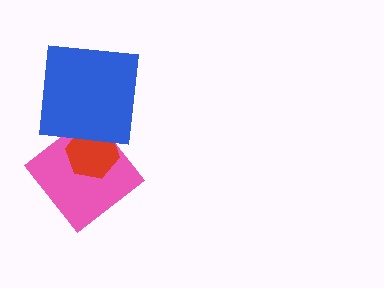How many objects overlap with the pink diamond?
2 objects overlap with the pink diamond.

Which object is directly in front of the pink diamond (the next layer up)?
The red hexagon is directly in front of the pink diamond.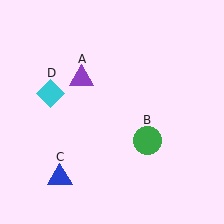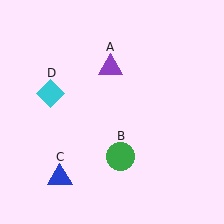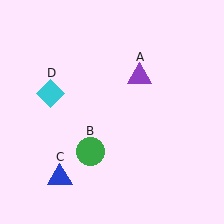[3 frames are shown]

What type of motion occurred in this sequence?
The purple triangle (object A), green circle (object B) rotated clockwise around the center of the scene.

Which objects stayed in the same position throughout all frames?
Blue triangle (object C) and cyan diamond (object D) remained stationary.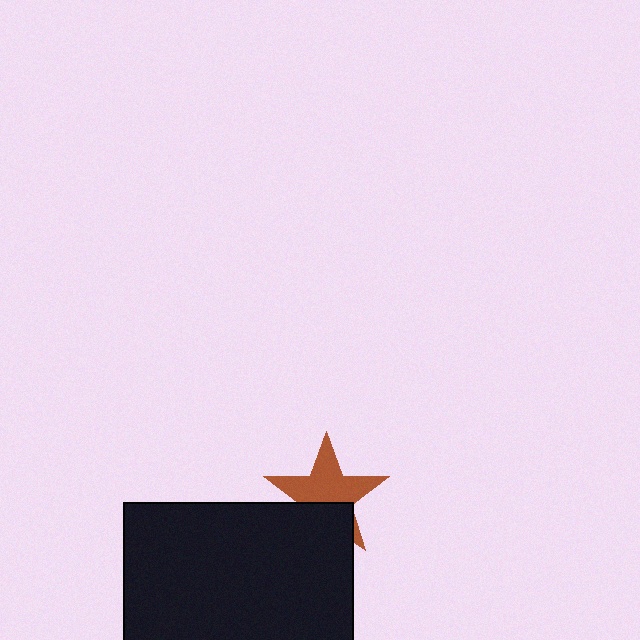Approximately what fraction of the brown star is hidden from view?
Roughly 36% of the brown star is hidden behind the black rectangle.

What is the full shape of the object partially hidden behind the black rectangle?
The partially hidden object is a brown star.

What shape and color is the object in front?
The object in front is a black rectangle.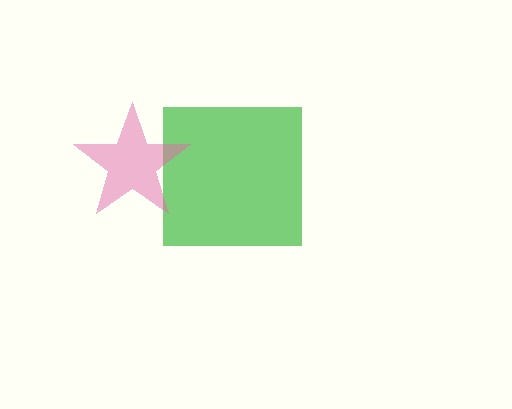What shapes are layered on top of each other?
The layered shapes are: a green square, a pink star.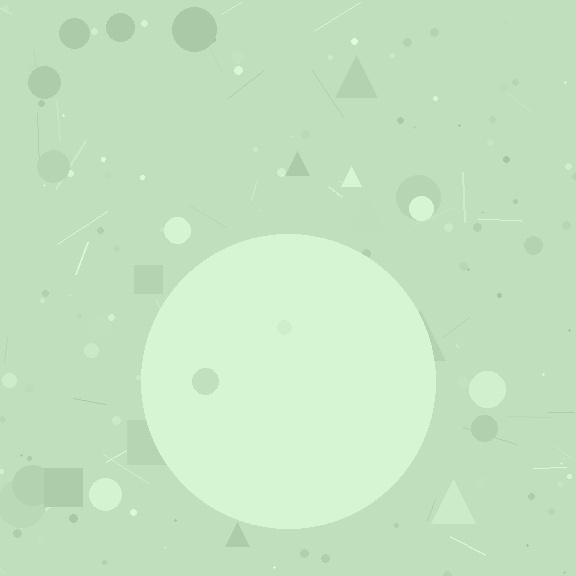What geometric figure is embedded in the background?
A circle is embedded in the background.